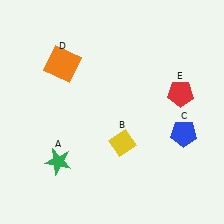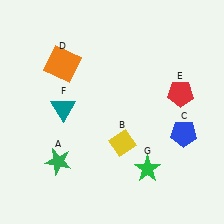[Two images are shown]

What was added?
A teal triangle (F), a green star (G) were added in Image 2.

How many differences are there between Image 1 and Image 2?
There are 2 differences between the two images.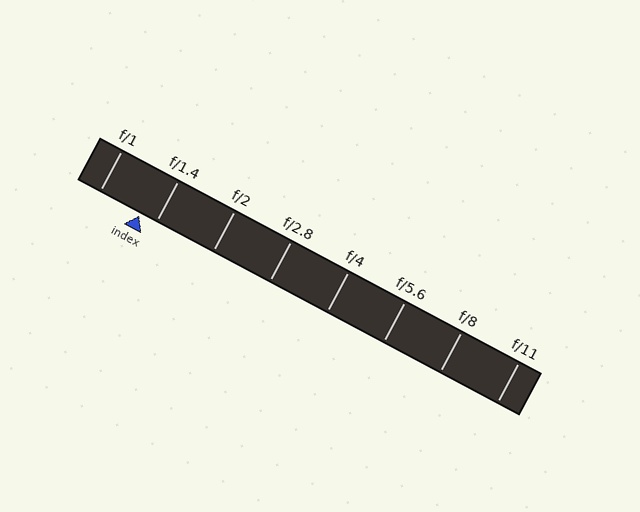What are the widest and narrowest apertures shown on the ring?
The widest aperture shown is f/1 and the narrowest is f/11.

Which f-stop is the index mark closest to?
The index mark is closest to f/1.4.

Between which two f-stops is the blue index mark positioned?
The index mark is between f/1 and f/1.4.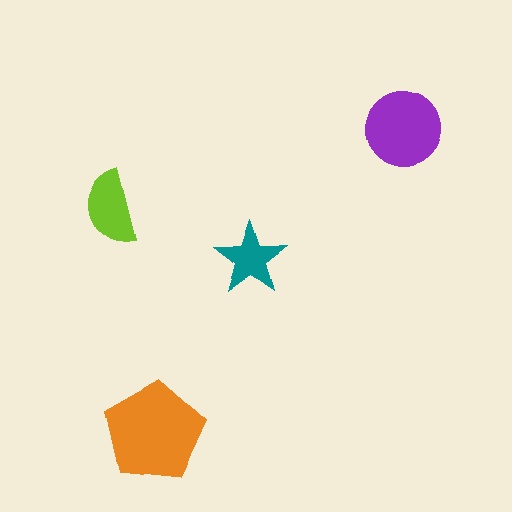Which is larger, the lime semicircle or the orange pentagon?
The orange pentagon.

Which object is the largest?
The orange pentagon.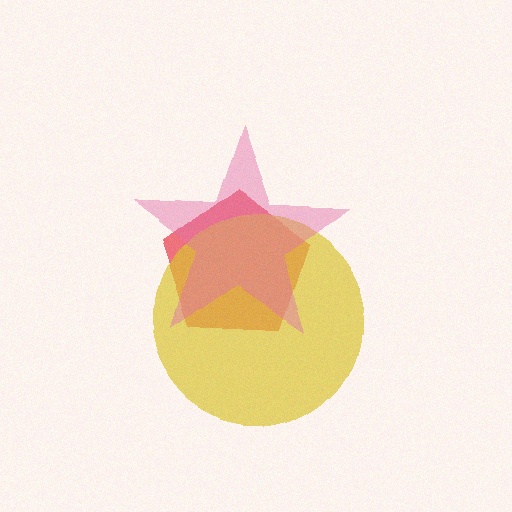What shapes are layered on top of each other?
The layered shapes are: a red pentagon, a yellow circle, a pink star.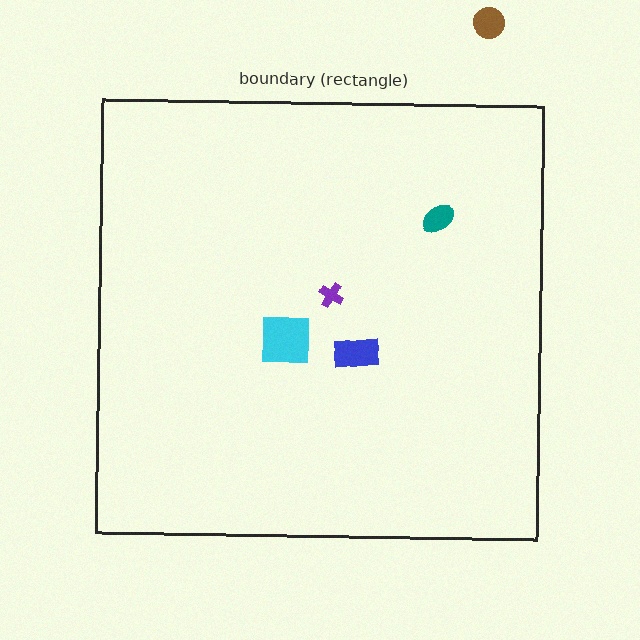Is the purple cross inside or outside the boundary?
Inside.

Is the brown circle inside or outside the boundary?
Outside.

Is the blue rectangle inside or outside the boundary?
Inside.